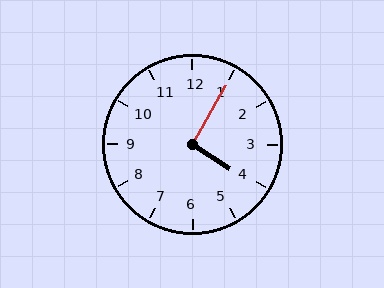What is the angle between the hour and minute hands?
Approximately 92 degrees.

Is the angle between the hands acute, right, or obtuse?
It is right.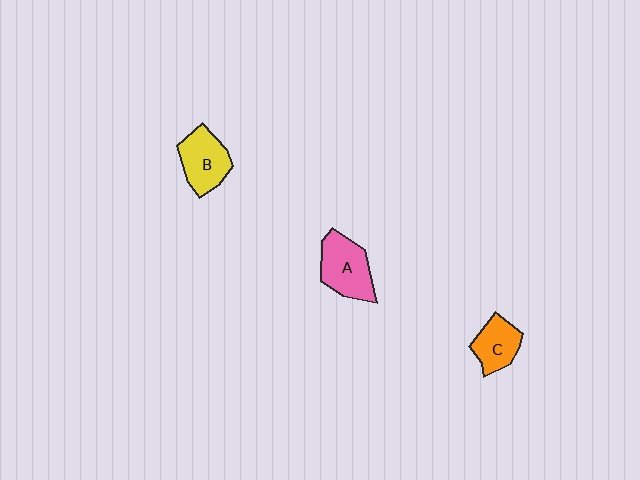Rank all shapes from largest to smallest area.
From largest to smallest: A (pink), B (yellow), C (orange).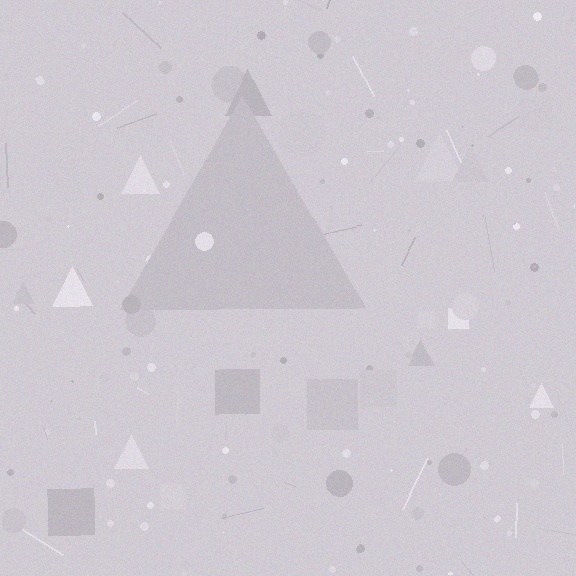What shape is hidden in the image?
A triangle is hidden in the image.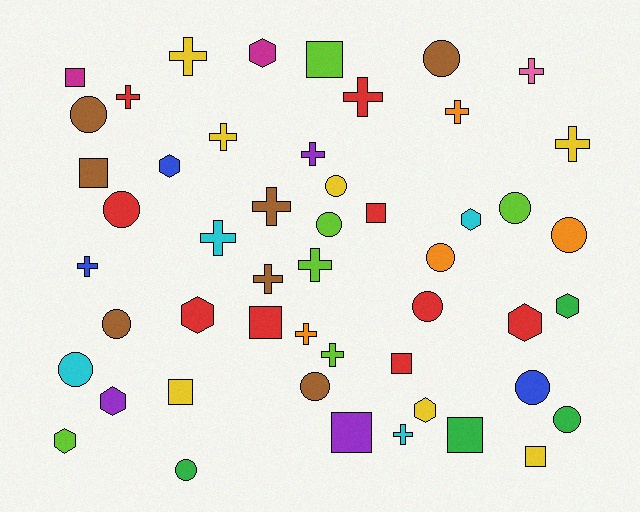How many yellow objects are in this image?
There are 7 yellow objects.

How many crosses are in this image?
There are 16 crosses.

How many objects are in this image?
There are 50 objects.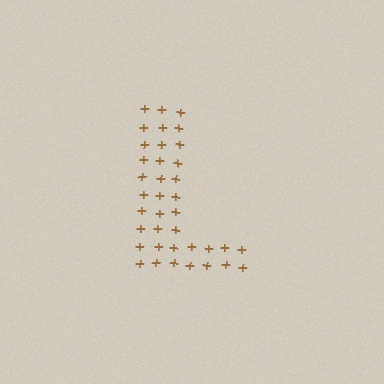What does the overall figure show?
The overall figure shows the letter L.